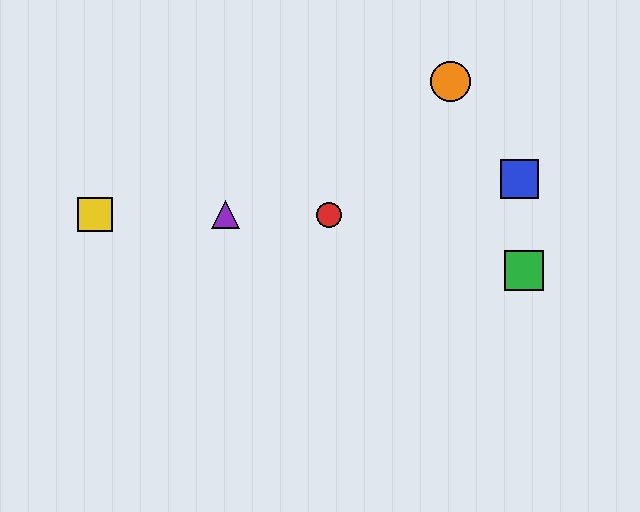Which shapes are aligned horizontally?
The red circle, the yellow square, the purple triangle are aligned horizontally.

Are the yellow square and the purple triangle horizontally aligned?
Yes, both are at y≈215.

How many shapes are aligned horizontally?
3 shapes (the red circle, the yellow square, the purple triangle) are aligned horizontally.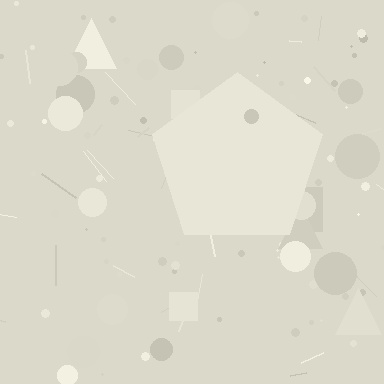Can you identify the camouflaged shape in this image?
The camouflaged shape is a pentagon.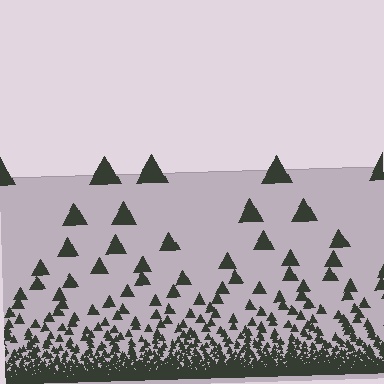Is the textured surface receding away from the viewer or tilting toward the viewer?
The surface appears to tilt toward the viewer. Texture elements get larger and sparser toward the top.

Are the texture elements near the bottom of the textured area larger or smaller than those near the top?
Smaller. The gradient is inverted — elements near the bottom are smaller and denser.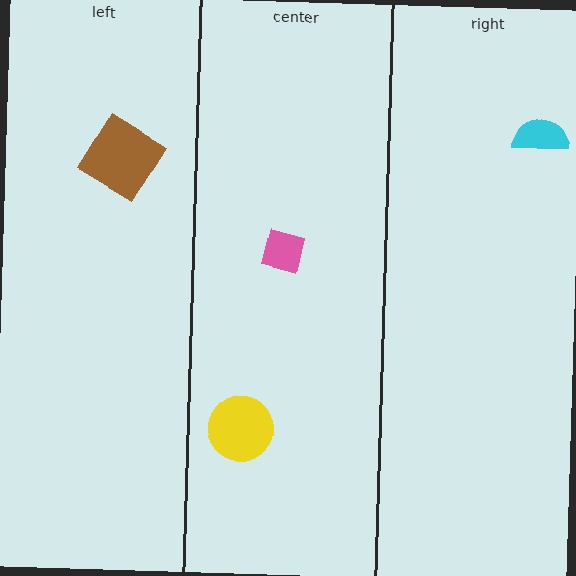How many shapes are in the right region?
1.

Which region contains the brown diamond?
The left region.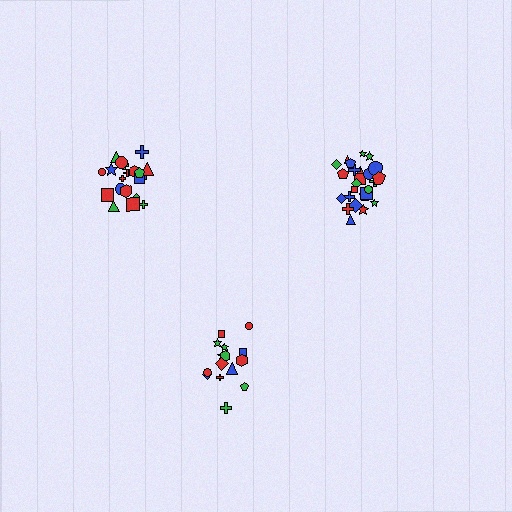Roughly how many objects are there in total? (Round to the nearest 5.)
Roughly 60 objects in total.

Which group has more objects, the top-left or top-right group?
The top-right group.